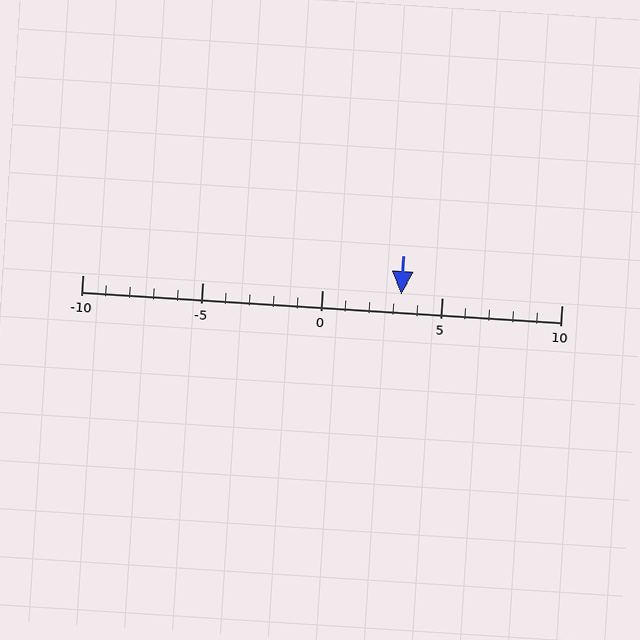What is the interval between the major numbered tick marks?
The major tick marks are spaced 5 units apart.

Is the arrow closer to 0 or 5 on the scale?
The arrow is closer to 5.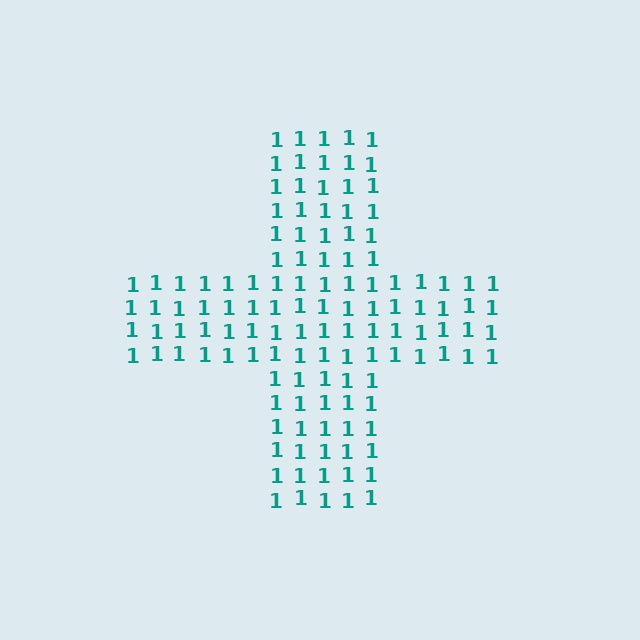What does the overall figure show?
The overall figure shows a cross.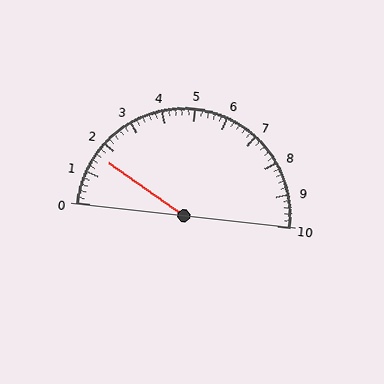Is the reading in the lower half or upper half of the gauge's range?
The reading is in the lower half of the range (0 to 10).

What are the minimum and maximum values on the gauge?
The gauge ranges from 0 to 10.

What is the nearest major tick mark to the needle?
The nearest major tick mark is 2.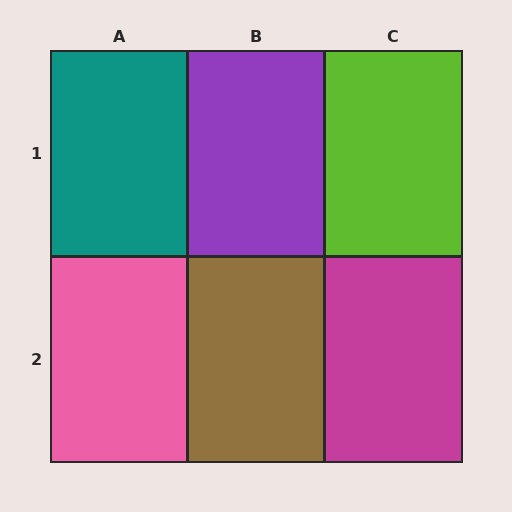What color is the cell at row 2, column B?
Brown.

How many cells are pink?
1 cell is pink.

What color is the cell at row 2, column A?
Pink.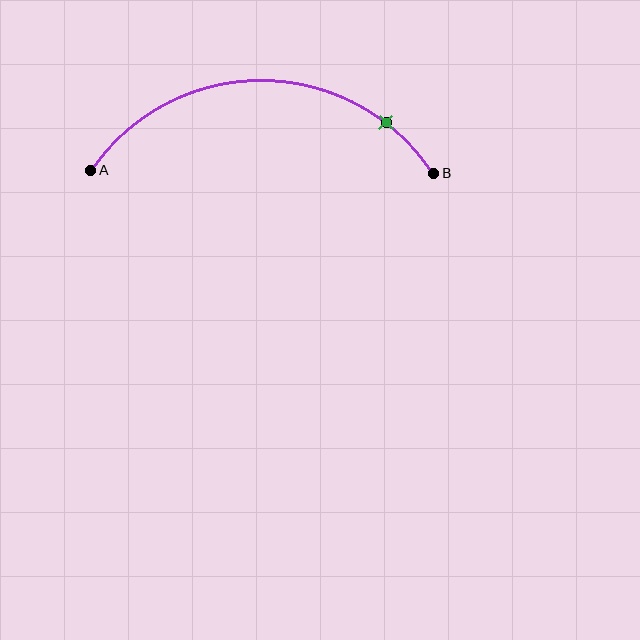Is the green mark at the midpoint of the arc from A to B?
No. The green mark lies on the arc but is closer to endpoint B. The arc midpoint would be at the point on the curve equidistant along the arc from both A and B.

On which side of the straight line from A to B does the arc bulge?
The arc bulges above the straight line connecting A and B.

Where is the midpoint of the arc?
The arc midpoint is the point on the curve farthest from the straight line joining A and B. It sits above that line.